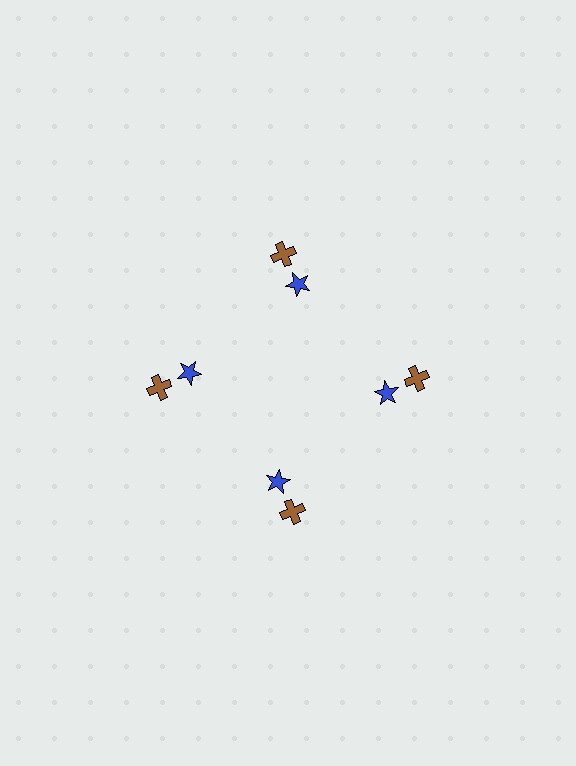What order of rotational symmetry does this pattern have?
This pattern has 4-fold rotational symmetry.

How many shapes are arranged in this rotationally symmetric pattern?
There are 8 shapes, arranged in 4 groups of 2.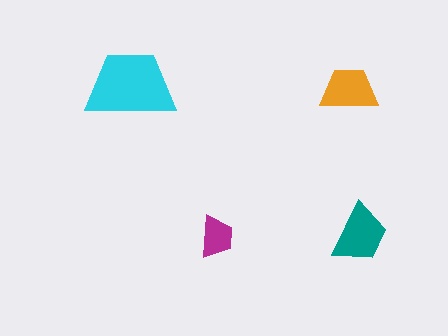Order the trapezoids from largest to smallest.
the cyan one, the teal one, the orange one, the magenta one.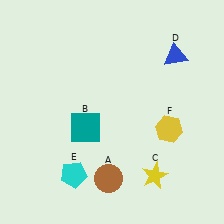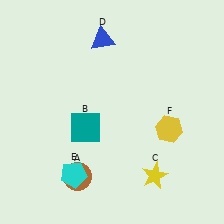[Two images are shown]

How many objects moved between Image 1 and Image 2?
2 objects moved between the two images.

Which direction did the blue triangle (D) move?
The blue triangle (D) moved left.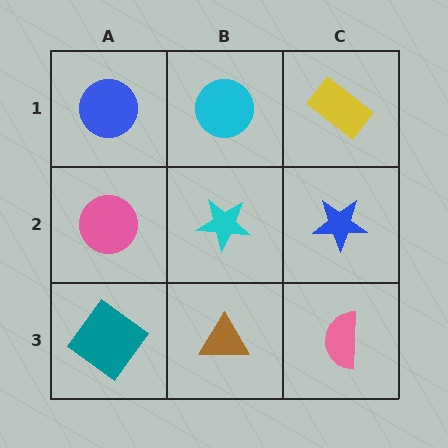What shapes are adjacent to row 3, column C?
A blue star (row 2, column C), a brown triangle (row 3, column B).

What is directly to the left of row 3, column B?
A teal diamond.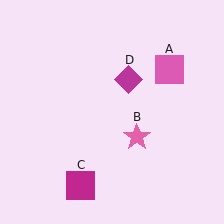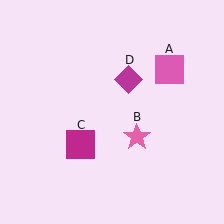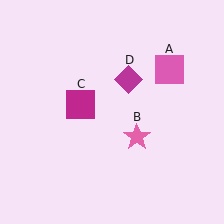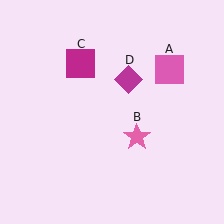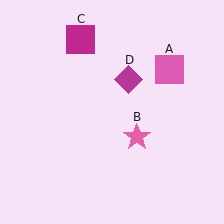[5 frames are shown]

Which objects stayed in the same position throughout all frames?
Pink square (object A) and pink star (object B) and magenta diamond (object D) remained stationary.